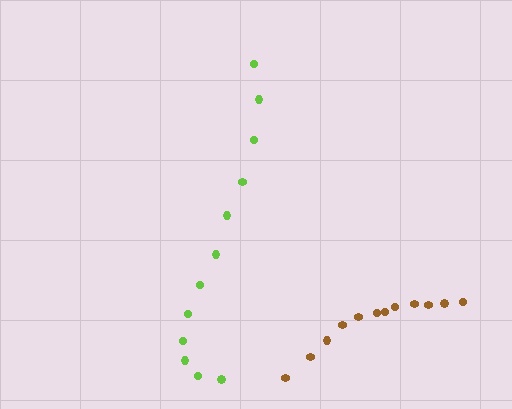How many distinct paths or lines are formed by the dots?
There are 2 distinct paths.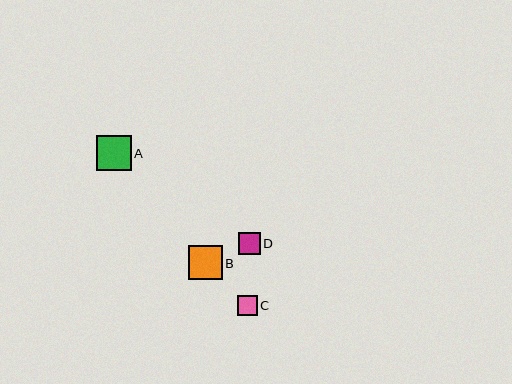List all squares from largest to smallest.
From largest to smallest: A, B, D, C.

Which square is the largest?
Square A is the largest with a size of approximately 35 pixels.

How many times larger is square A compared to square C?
Square A is approximately 1.7 times the size of square C.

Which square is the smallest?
Square C is the smallest with a size of approximately 20 pixels.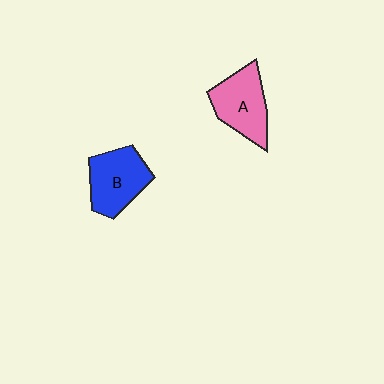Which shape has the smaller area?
Shape A (pink).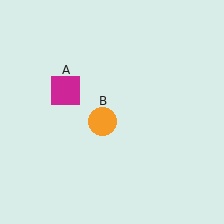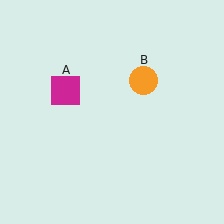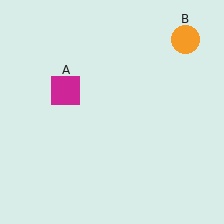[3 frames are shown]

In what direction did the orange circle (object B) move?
The orange circle (object B) moved up and to the right.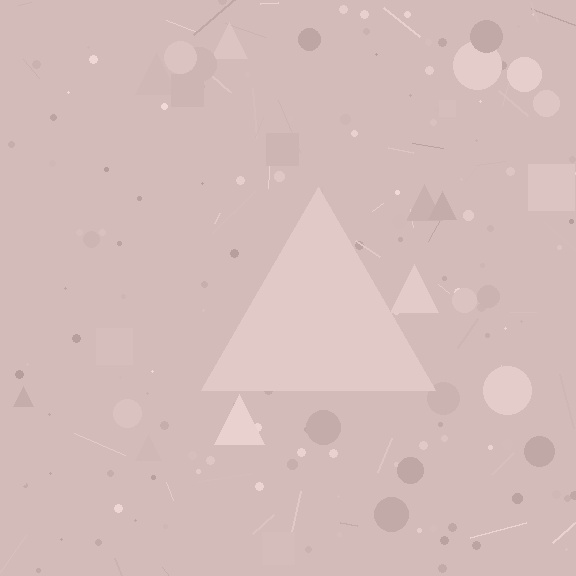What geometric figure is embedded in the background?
A triangle is embedded in the background.